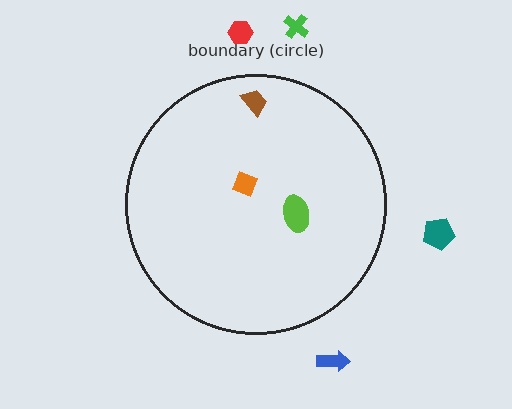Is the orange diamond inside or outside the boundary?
Inside.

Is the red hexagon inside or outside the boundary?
Outside.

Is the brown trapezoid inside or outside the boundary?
Inside.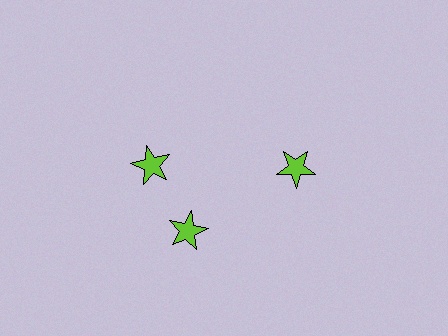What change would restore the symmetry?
The symmetry would be restored by rotating it back into even spacing with its neighbors so that all 3 stars sit at equal angles and equal distance from the center.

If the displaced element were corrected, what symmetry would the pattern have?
It would have 3-fold rotational symmetry — the pattern would map onto itself every 120 degrees.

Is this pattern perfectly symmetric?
No. The 3 lime stars are arranged in a ring, but one element near the 11 o'clock position is rotated out of alignment along the ring, breaking the 3-fold rotational symmetry.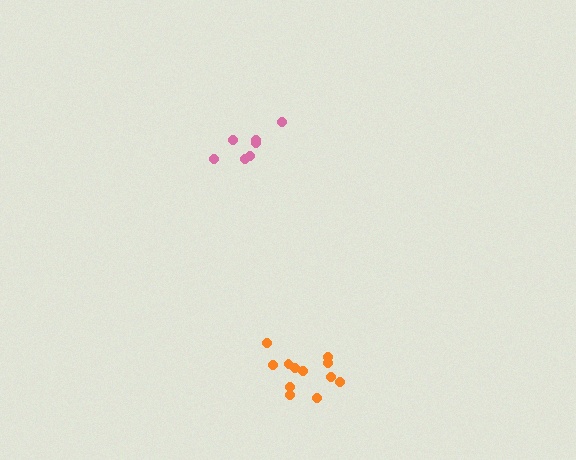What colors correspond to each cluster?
The clusters are colored: pink, orange.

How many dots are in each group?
Group 1: 7 dots, Group 2: 12 dots (19 total).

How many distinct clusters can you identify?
There are 2 distinct clusters.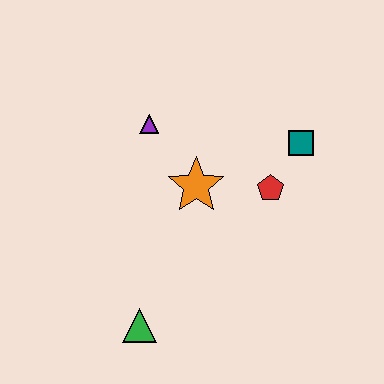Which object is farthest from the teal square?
The green triangle is farthest from the teal square.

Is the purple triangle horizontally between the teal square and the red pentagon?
No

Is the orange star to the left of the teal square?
Yes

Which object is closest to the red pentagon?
The teal square is closest to the red pentagon.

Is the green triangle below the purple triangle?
Yes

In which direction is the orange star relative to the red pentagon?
The orange star is to the left of the red pentagon.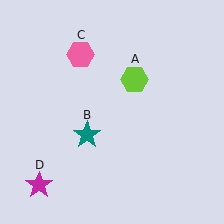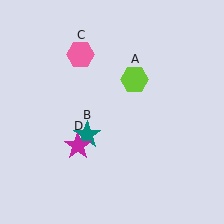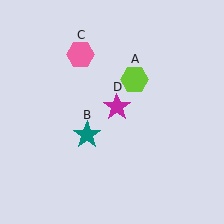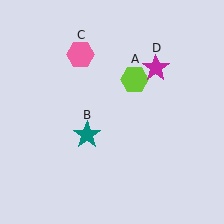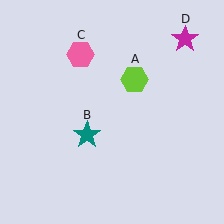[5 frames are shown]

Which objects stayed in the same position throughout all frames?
Lime hexagon (object A) and teal star (object B) and pink hexagon (object C) remained stationary.